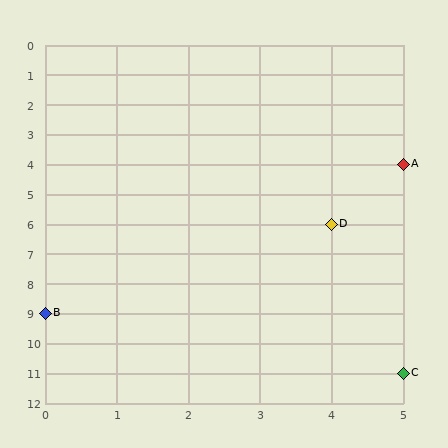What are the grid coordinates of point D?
Point D is at grid coordinates (4, 6).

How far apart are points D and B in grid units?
Points D and B are 4 columns and 3 rows apart (about 5.0 grid units diagonally).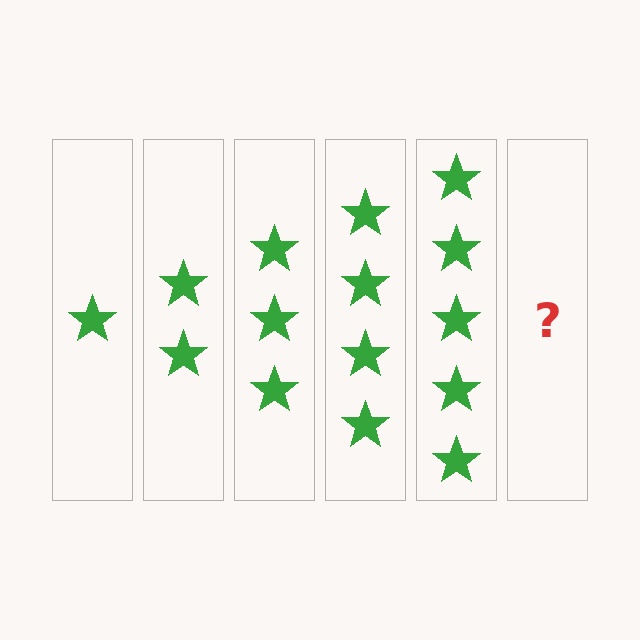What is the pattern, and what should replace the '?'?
The pattern is that each step adds one more star. The '?' should be 6 stars.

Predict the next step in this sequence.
The next step is 6 stars.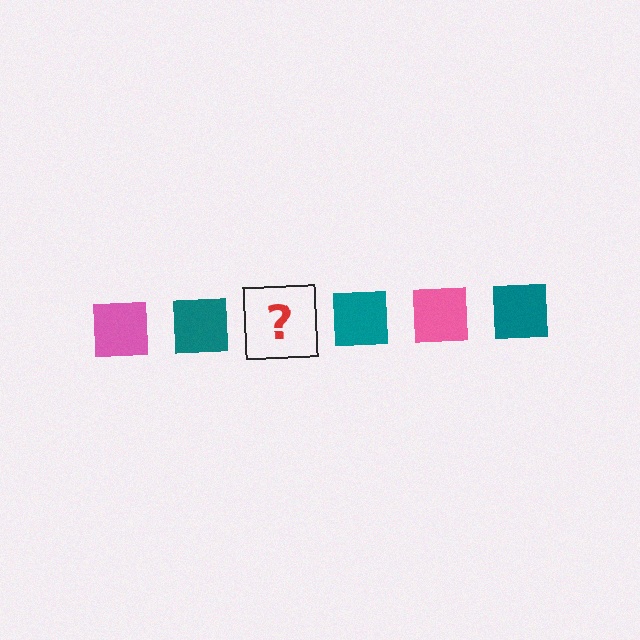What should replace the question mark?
The question mark should be replaced with a pink square.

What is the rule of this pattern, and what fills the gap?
The rule is that the pattern cycles through pink, teal squares. The gap should be filled with a pink square.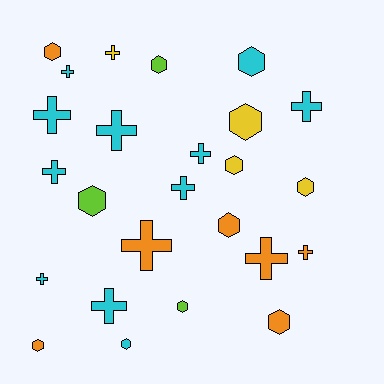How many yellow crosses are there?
There is 1 yellow cross.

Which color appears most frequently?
Cyan, with 11 objects.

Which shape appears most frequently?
Cross, with 13 objects.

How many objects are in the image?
There are 25 objects.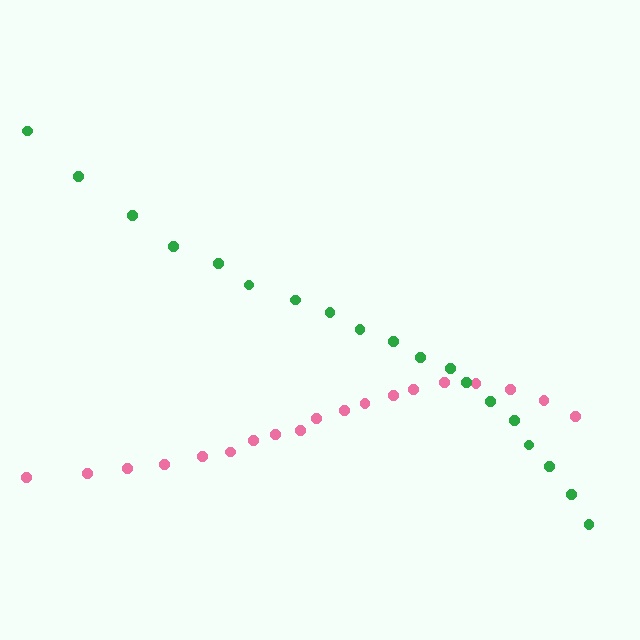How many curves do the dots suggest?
There are 2 distinct paths.